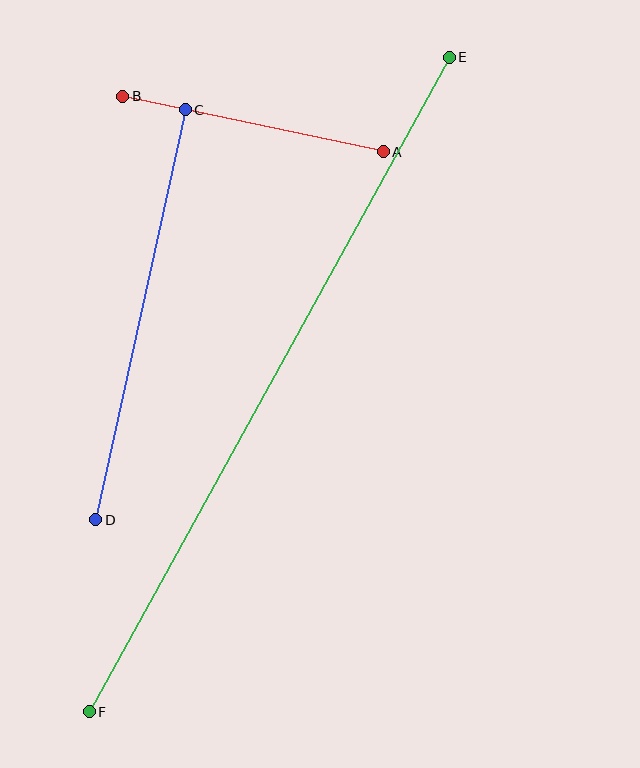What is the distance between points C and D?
The distance is approximately 420 pixels.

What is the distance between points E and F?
The distance is approximately 747 pixels.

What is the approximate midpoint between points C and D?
The midpoint is at approximately (141, 315) pixels.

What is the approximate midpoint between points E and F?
The midpoint is at approximately (269, 385) pixels.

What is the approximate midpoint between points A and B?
The midpoint is at approximately (253, 124) pixels.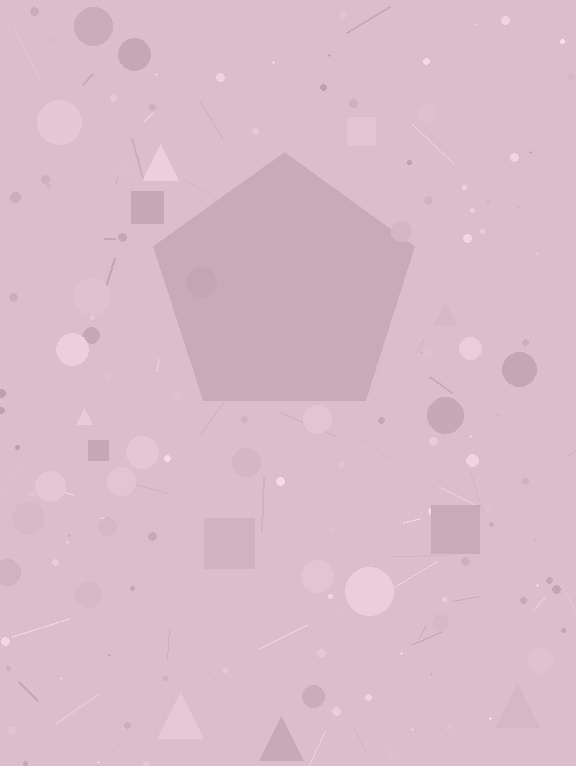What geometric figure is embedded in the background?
A pentagon is embedded in the background.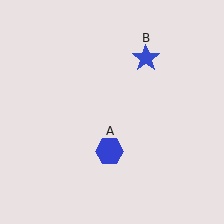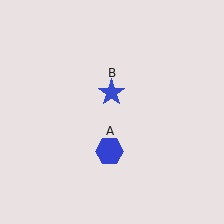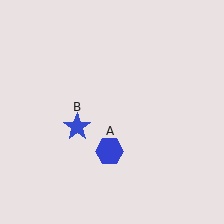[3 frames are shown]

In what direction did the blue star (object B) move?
The blue star (object B) moved down and to the left.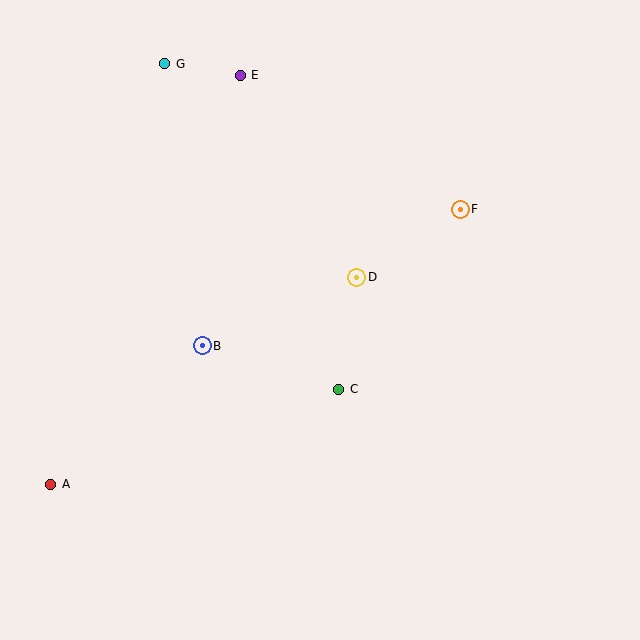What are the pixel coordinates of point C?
Point C is at (339, 389).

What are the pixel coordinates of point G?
Point G is at (165, 64).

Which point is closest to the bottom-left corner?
Point A is closest to the bottom-left corner.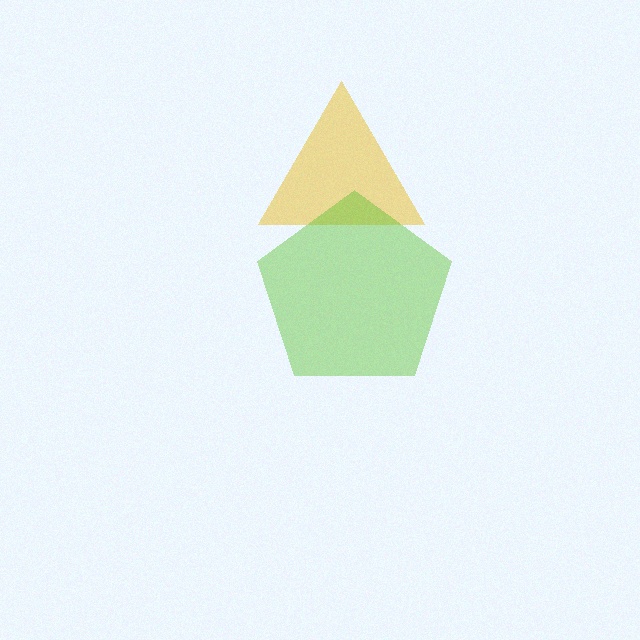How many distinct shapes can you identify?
There are 2 distinct shapes: a yellow triangle, a lime pentagon.